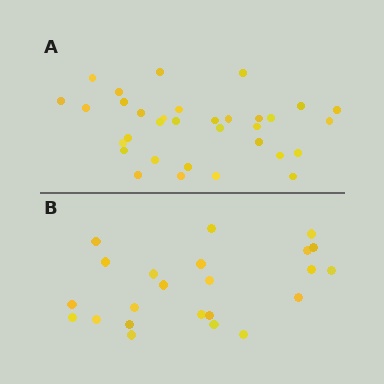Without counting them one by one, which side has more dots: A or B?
Region A (the top region) has more dots.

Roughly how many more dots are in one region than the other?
Region A has roughly 10 or so more dots than region B.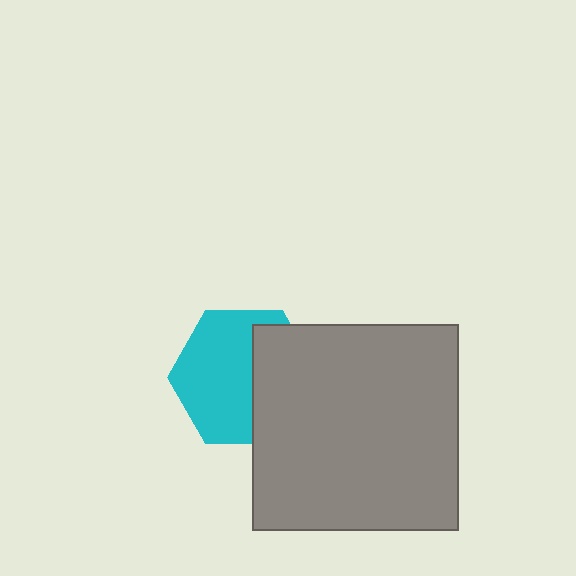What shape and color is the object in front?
The object in front is a gray square.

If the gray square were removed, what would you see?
You would see the complete cyan hexagon.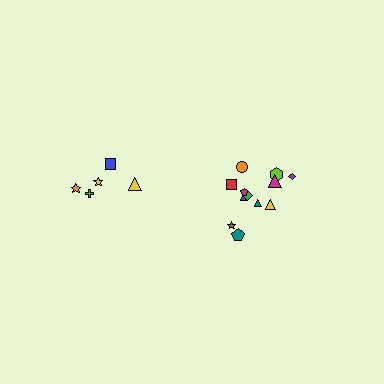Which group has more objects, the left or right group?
The right group.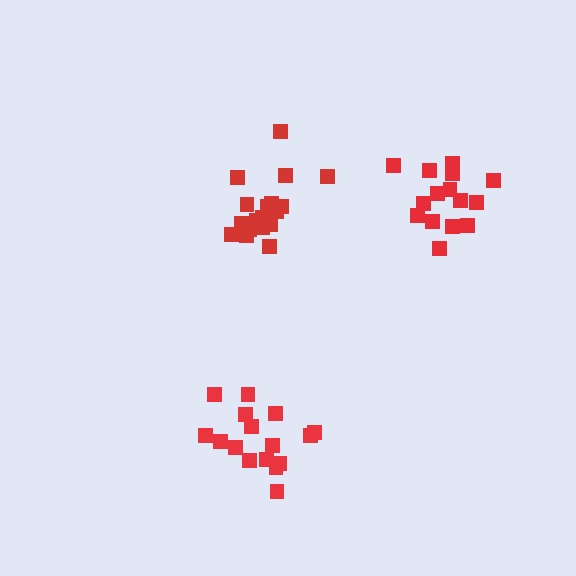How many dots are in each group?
Group 1: 16 dots, Group 2: 15 dots, Group 3: 20 dots (51 total).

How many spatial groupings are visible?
There are 3 spatial groupings.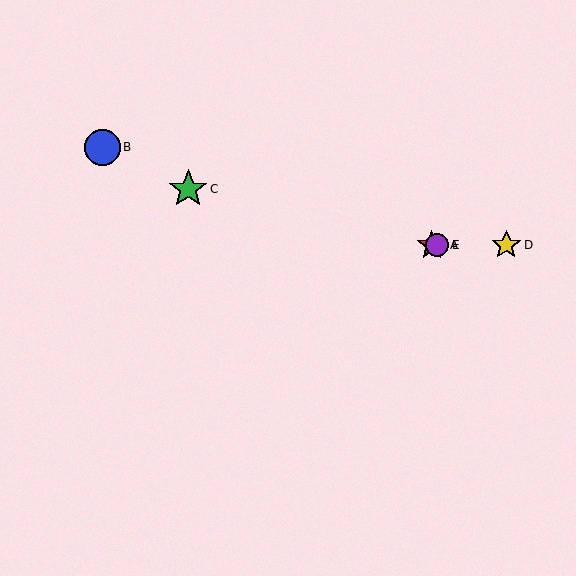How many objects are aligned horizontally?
3 objects (A, D, E) are aligned horizontally.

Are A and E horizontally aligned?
Yes, both are at y≈245.